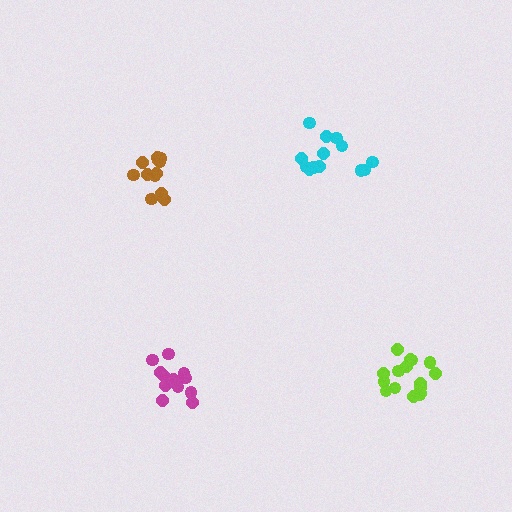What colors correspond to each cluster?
The clusters are colored: lime, brown, magenta, cyan.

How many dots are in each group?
Group 1: 17 dots, Group 2: 13 dots, Group 3: 13 dots, Group 4: 13 dots (56 total).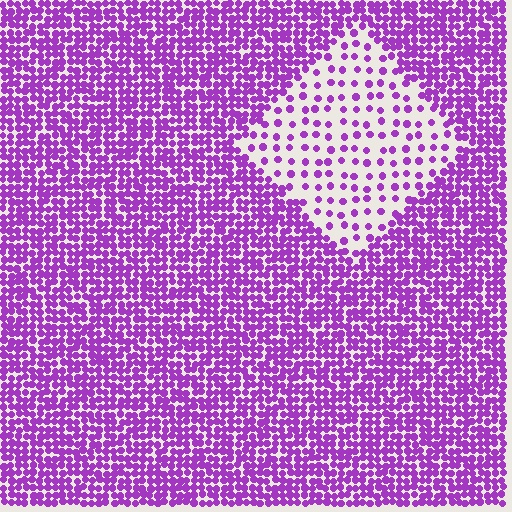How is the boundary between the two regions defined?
The boundary is defined by a change in element density (approximately 3.1x ratio). All elements are the same color, size, and shape.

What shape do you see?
I see a diamond.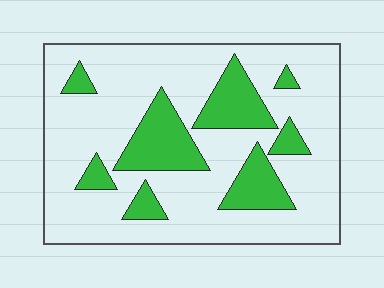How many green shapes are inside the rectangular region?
8.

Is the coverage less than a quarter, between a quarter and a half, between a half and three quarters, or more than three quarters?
Less than a quarter.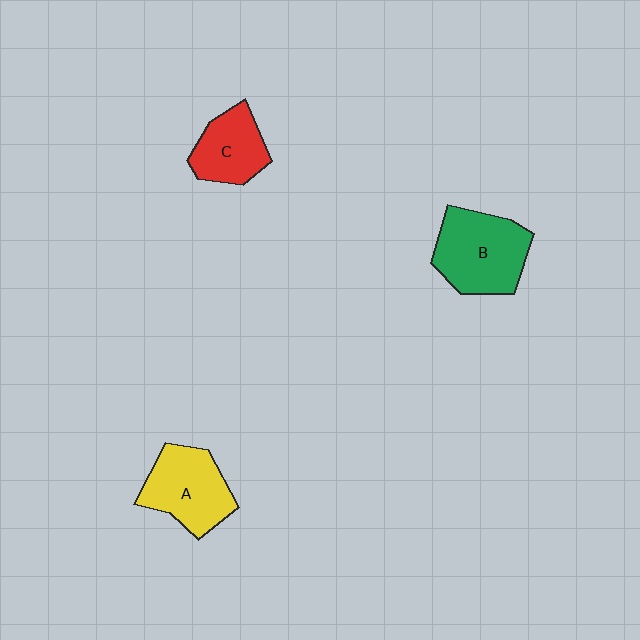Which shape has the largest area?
Shape B (green).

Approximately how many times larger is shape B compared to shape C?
Approximately 1.5 times.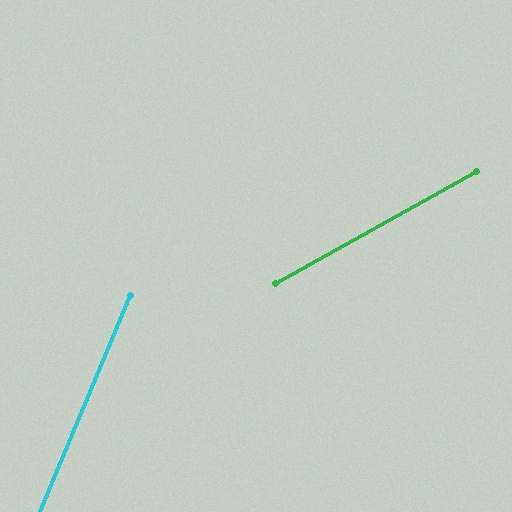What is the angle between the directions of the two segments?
Approximately 38 degrees.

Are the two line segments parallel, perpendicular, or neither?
Neither parallel nor perpendicular — they differ by about 38°.